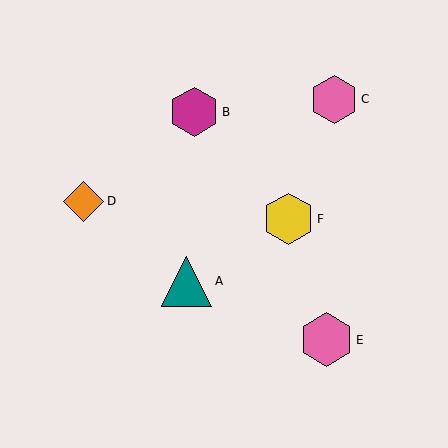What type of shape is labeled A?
Shape A is a teal triangle.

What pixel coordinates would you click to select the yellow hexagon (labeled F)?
Click at (289, 219) to select the yellow hexagon F.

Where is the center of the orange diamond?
The center of the orange diamond is at (83, 201).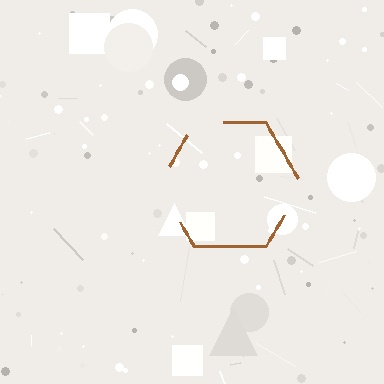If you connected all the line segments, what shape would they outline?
They would outline a hexagon.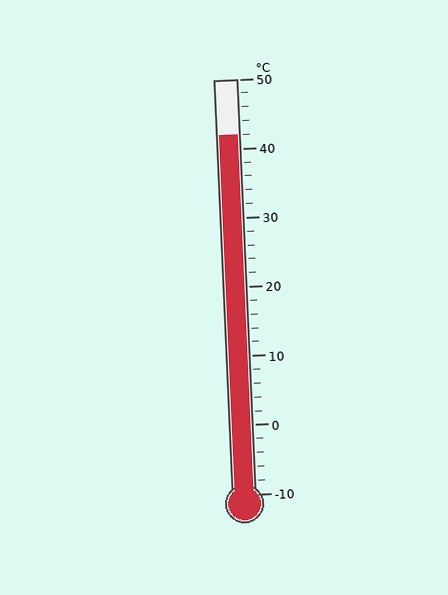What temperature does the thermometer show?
The thermometer shows approximately 42°C.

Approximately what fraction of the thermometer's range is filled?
The thermometer is filled to approximately 85% of its range.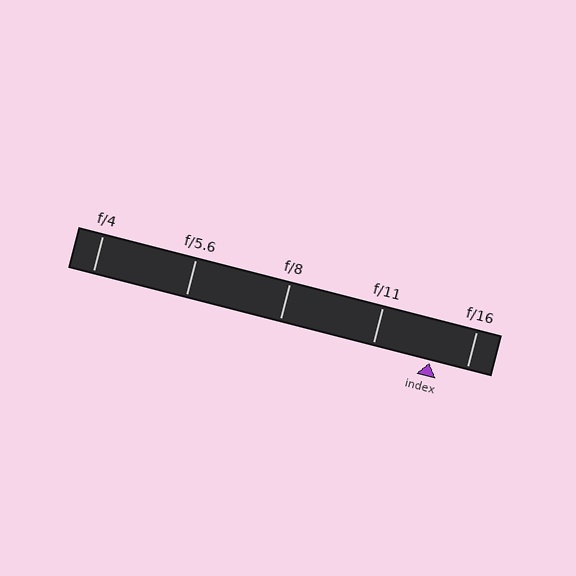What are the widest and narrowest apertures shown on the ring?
The widest aperture shown is f/4 and the narrowest is f/16.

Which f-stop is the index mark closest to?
The index mark is closest to f/16.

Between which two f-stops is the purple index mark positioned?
The index mark is between f/11 and f/16.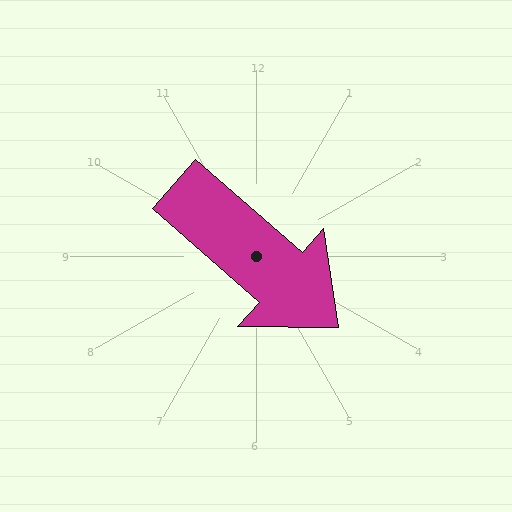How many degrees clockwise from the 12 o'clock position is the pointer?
Approximately 131 degrees.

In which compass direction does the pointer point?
Southeast.